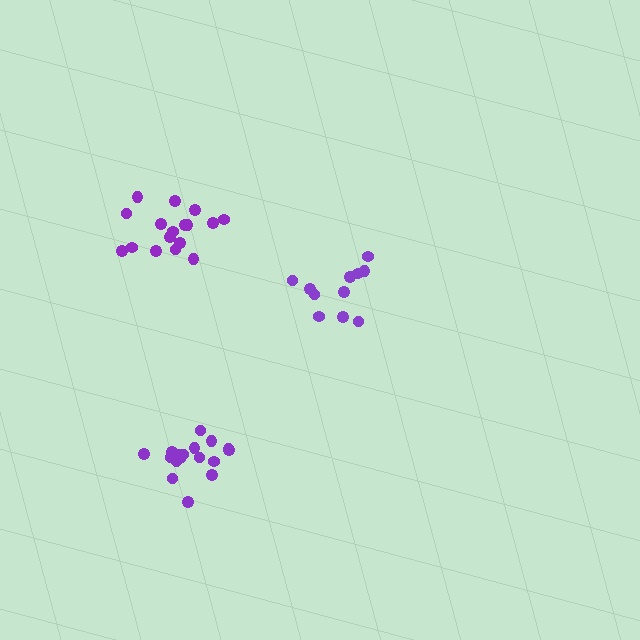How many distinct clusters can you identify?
There are 3 distinct clusters.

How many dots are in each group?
Group 1: 11 dots, Group 2: 17 dots, Group 3: 17 dots (45 total).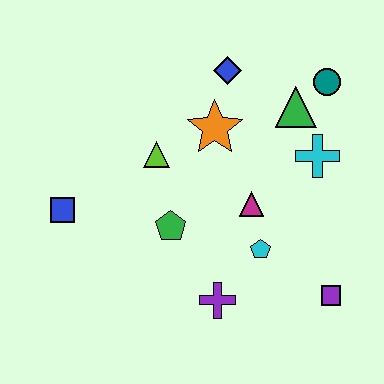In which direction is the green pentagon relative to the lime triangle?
The green pentagon is below the lime triangle.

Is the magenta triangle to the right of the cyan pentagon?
No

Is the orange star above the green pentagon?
Yes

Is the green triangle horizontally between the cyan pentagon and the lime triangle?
No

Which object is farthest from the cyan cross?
The blue square is farthest from the cyan cross.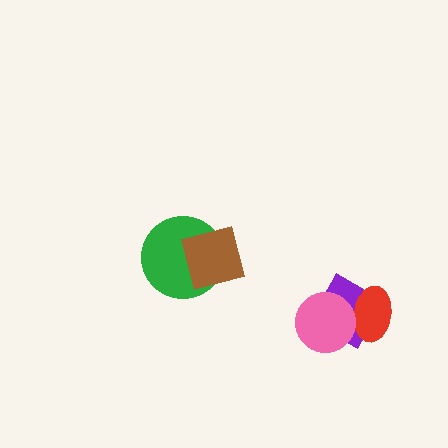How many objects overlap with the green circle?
1 object overlaps with the green circle.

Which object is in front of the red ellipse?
The pink circle is in front of the red ellipse.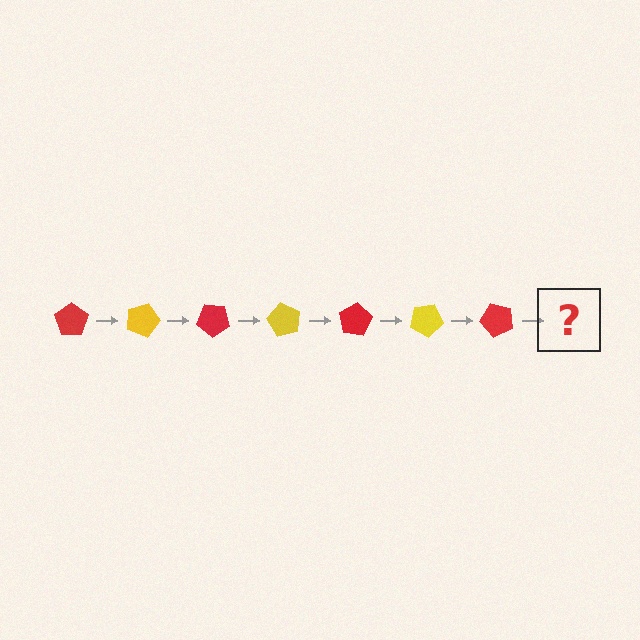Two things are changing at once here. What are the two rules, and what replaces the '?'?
The two rules are that it rotates 20 degrees each step and the color cycles through red and yellow. The '?' should be a yellow pentagon, rotated 140 degrees from the start.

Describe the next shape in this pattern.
It should be a yellow pentagon, rotated 140 degrees from the start.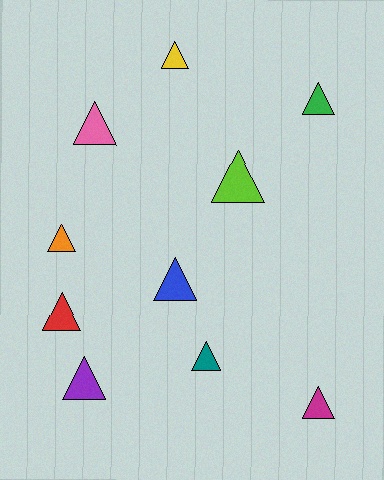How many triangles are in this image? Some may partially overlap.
There are 10 triangles.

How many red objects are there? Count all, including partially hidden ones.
There is 1 red object.